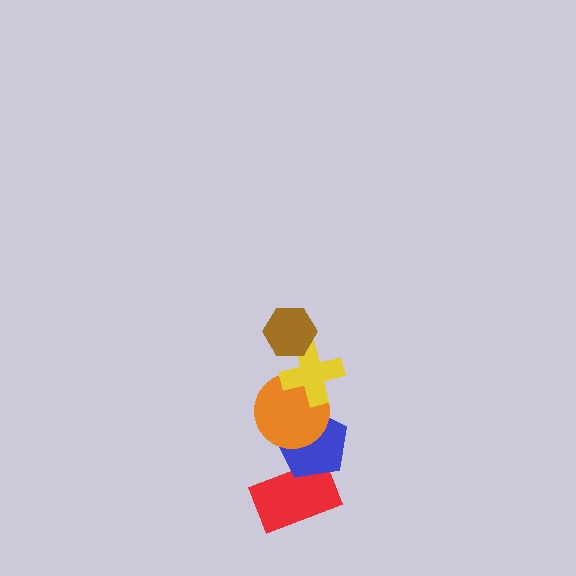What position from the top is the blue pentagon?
The blue pentagon is 4th from the top.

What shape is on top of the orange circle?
The yellow cross is on top of the orange circle.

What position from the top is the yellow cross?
The yellow cross is 2nd from the top.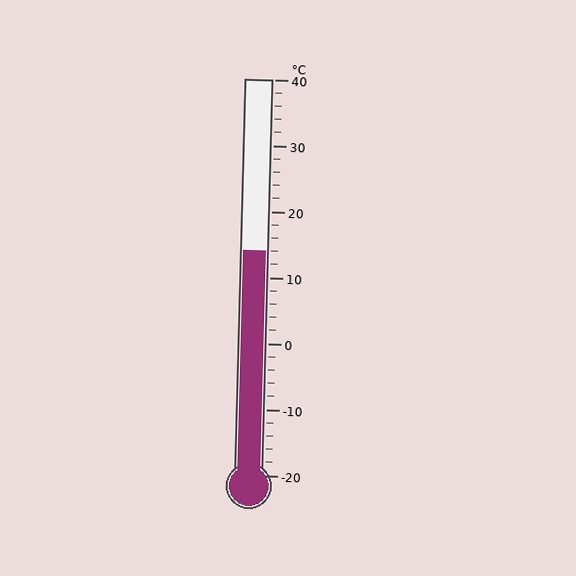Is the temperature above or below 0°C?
The temperature is above 0°C.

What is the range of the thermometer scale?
The thermometer scale ranges from -20°C to 40°C.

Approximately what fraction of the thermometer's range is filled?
The thermometer is filled to approximately 55% of its range.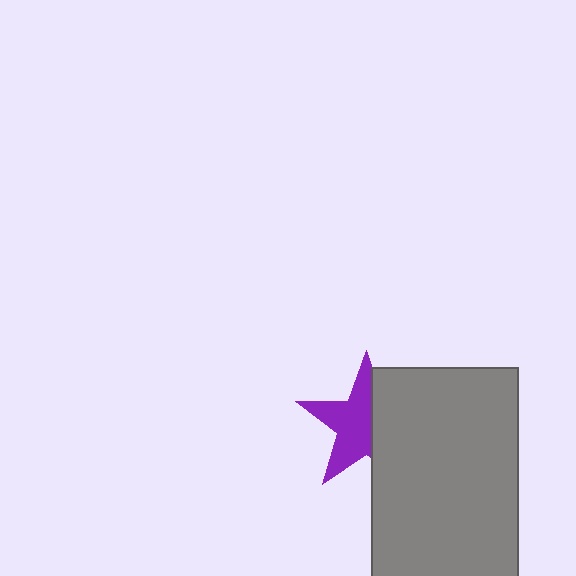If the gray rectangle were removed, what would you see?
You would see the complete purple star.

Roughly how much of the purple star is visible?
About half of it is visible (roughly 58%).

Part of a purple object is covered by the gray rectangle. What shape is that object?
It is a star.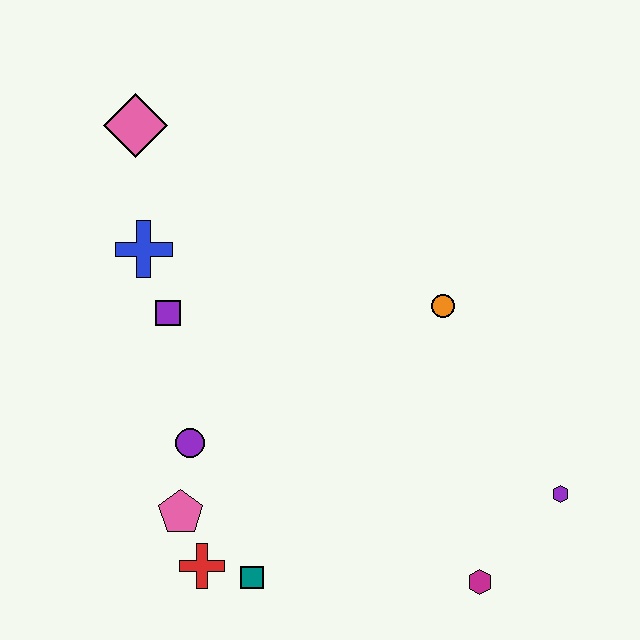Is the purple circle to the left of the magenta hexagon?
Yes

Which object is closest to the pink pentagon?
The red cross is closest to the pink pentagon.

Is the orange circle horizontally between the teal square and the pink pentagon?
No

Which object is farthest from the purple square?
The purple hexagon is farthest from the purple square.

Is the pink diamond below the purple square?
No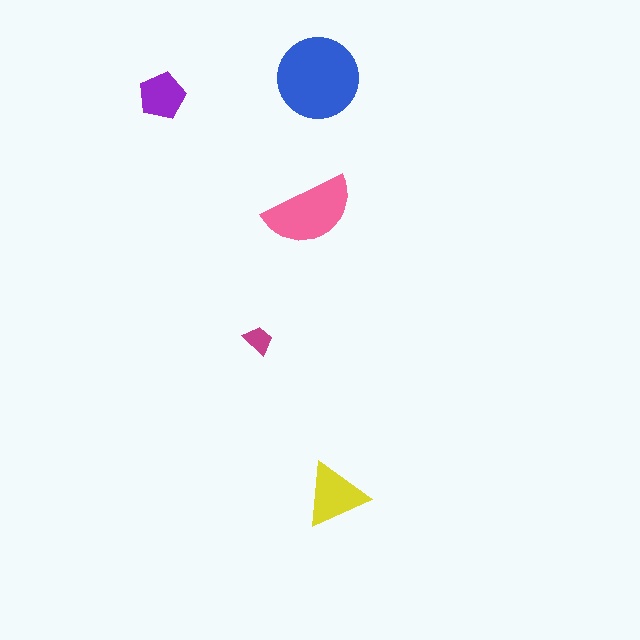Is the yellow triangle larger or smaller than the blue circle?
Smaller.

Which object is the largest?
The blue circle.